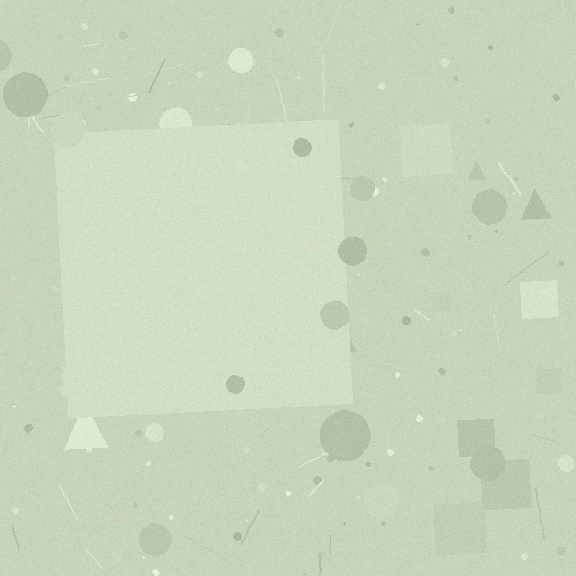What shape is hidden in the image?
A square is hidden in the image.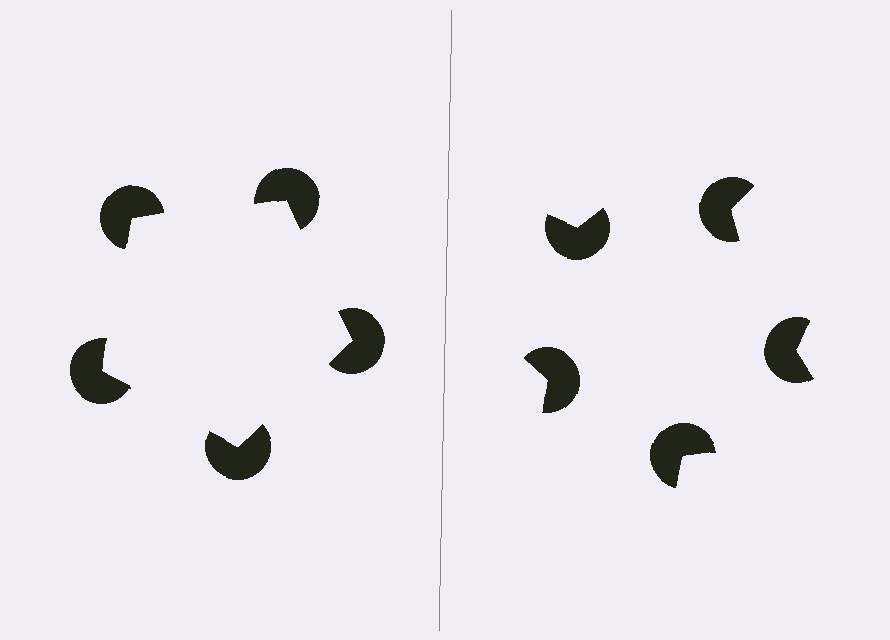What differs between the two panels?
The pac-man discs are positioned identically on both sides; only the wedge orientations differ. On the left they align to a pentagon; on the right they are misaligned.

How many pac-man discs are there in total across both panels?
10 — 5 on each side.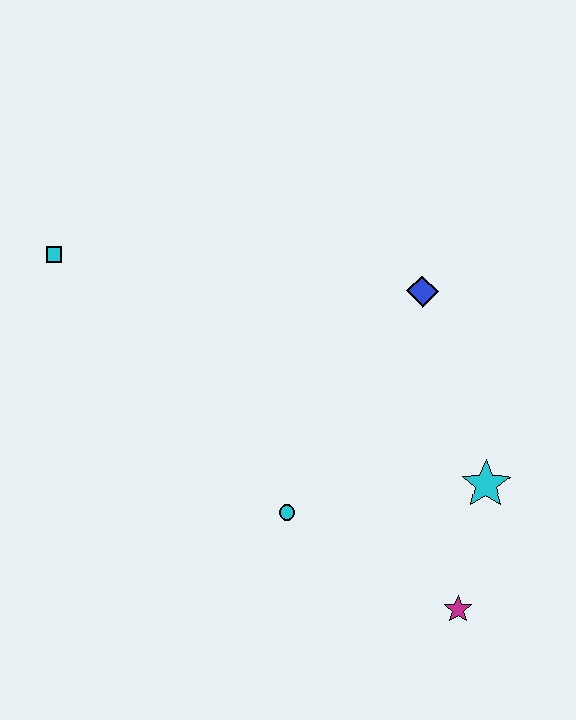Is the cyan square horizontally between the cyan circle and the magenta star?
No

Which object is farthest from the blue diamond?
The cyan square is farthest from the blue diamond.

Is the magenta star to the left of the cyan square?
No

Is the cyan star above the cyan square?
No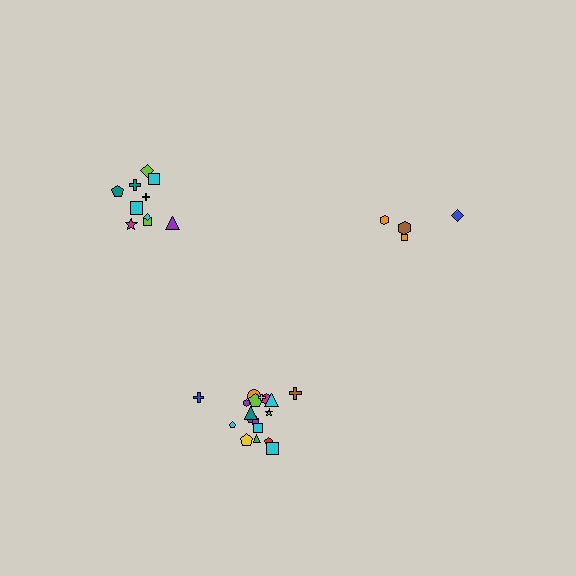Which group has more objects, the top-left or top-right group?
The top-left group.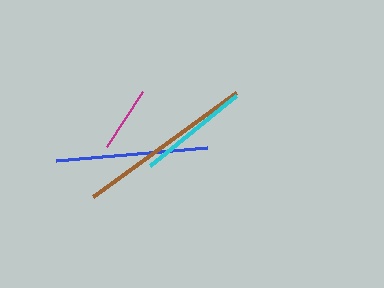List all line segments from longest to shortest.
From longest to shortest: brown, blue, cyan, magenta.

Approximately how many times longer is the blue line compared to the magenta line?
The blue line is approximately 2.3 times the length of the magenta line.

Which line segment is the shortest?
The magenta line is the shortest at approximately 66 pixels.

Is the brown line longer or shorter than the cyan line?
The brown line is longer than the cyan line.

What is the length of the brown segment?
The brown segment is approximately 177 pixels long.